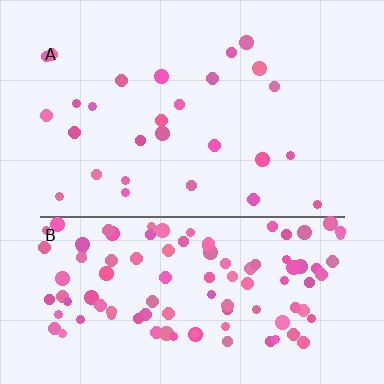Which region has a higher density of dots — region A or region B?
B (the bottom).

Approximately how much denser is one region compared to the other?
Approximately 3.9× — region B over region A.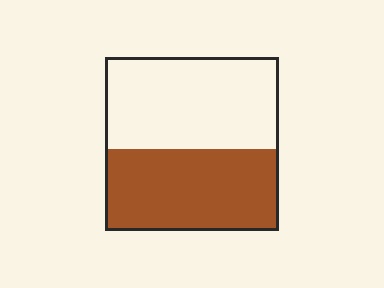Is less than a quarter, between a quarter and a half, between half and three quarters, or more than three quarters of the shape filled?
Between a quarter and a half.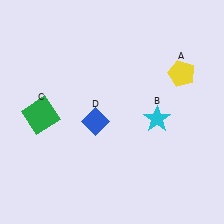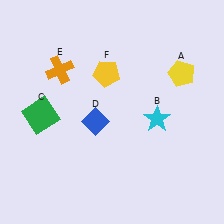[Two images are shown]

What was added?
An orange cross (E), a yellow pentagon (F) were added in Image 2.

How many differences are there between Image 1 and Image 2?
There are 2 differences between the two images.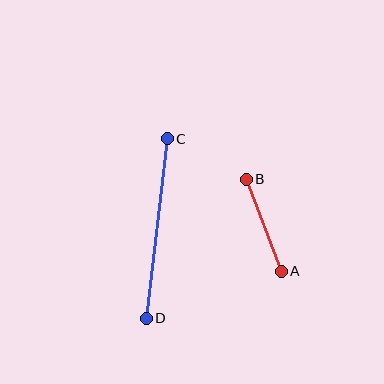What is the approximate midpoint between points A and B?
The midpoint is at approximately (264, 225) pixels.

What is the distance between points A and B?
The distance is approximately 99 pixels.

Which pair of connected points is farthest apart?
Points C and D are farthest apart.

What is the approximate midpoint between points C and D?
The midpoint is at approximately (157, 229) pixels.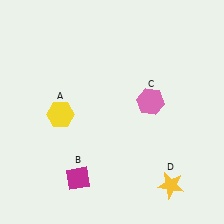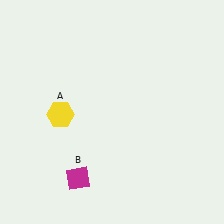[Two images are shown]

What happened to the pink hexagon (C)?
The pink hexagon (C) was removed in Image 2. It was in the top-right area of Image 1.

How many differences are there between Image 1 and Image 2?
There are 2 differences between the two images.